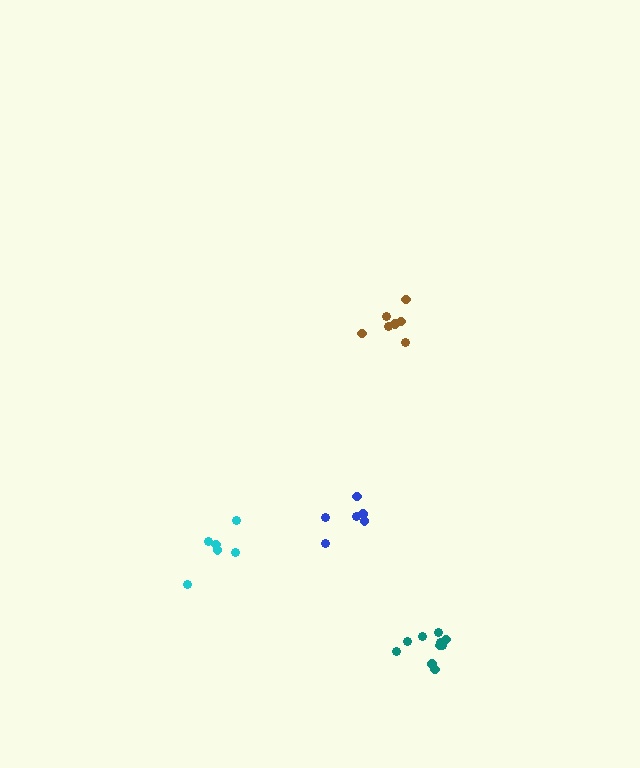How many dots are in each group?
Group 1: 7 dots, Group 2: 6 dots, Group 3: 6 dots, Group 4: 10 dots (29 total).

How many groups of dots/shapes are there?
There are 4 groups.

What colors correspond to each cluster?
The clusters are colored: brown, cyan, blue, teal.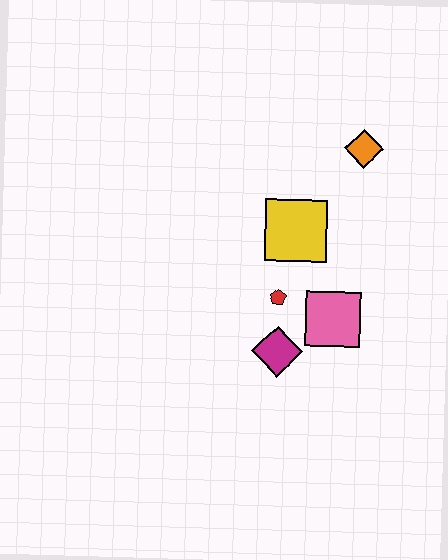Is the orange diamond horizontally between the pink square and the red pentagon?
No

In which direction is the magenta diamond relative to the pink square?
The magenta diamond is to the left of the pink square.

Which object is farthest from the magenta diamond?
The orange diamond is farthest from the magenta diamond.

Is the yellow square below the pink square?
No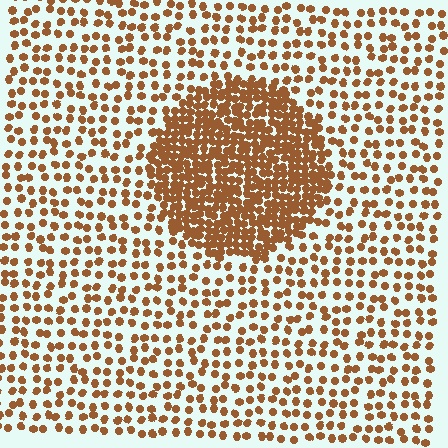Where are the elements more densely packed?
The elements are more densely packed inside the circle boundary.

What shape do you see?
I see a circle.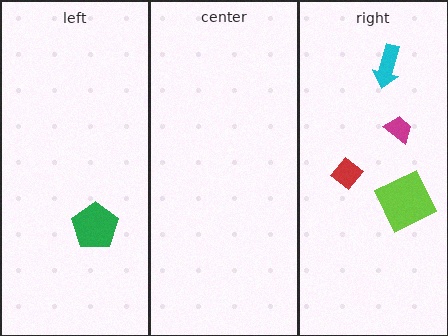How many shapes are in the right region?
4.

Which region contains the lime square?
The right region.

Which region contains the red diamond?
The right region.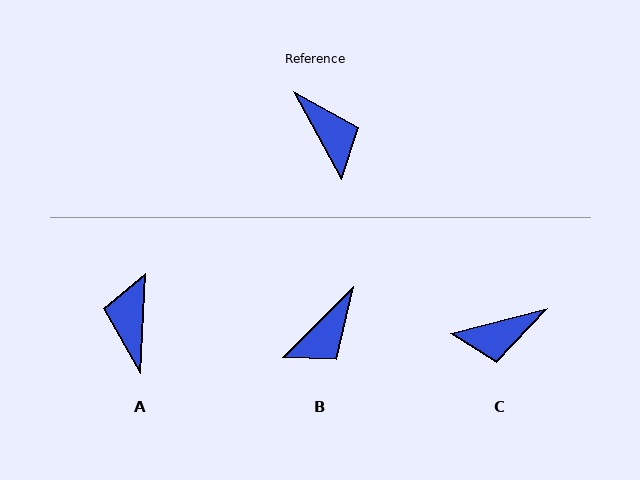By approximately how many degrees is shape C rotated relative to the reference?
Approximately 104 degrees clockwise.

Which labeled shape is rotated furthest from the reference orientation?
A, about 148 degrees away.